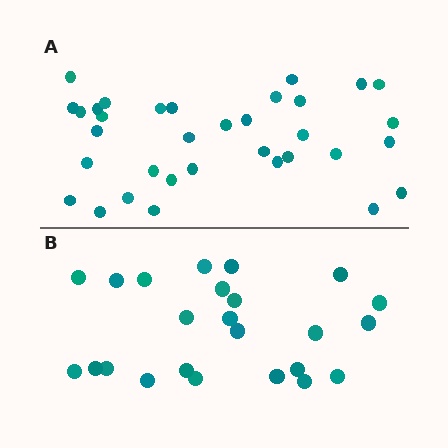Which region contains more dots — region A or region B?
Region A (the top region) has more dots.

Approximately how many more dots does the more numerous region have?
Region A has roughly 10 or so more dots than region B.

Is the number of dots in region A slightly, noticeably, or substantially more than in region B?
Region A has noticeably more, but not dramatically so. The ratio is roughly 1.4 to 1.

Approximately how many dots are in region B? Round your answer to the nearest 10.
About 20 dots. (The exact count is 24, which rounds to 20.)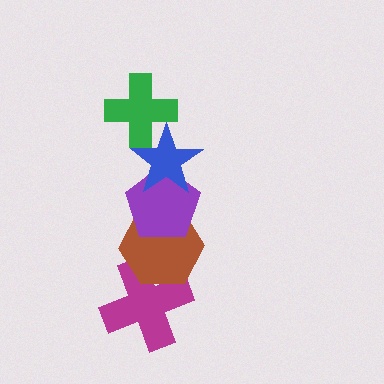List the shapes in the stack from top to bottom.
From top to bottom: the green cross, the blue star, the purple pentagon, the brown hexagon, the magenta cross.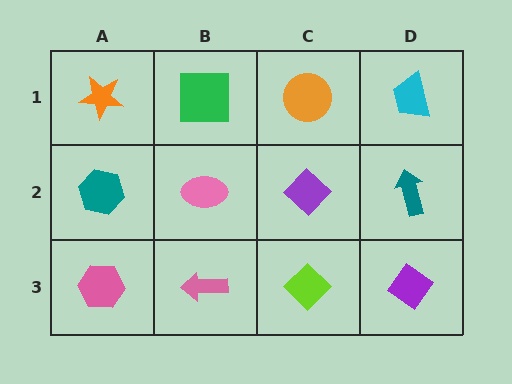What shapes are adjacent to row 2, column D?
A cyan trapezoid (row 1, column D), a purple diamond (row 3, column D), a purple diamond (row 2, column C).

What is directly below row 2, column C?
A lime diamond.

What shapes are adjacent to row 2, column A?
An orange star (row 1, column A), a pink hexagon (row 3, column A), a pink ellipse (row 2, column B).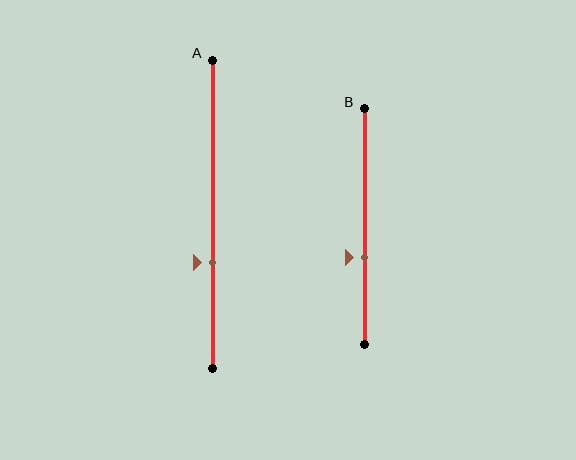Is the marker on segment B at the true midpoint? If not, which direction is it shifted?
No, the marker on segment B is shifted downward by about 13% of the segment length.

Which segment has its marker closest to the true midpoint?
Segment B has its marker closest to the true midpoint.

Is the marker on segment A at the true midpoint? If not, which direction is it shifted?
No, the marker on segment A is shifted downward by about 15% of the segment length.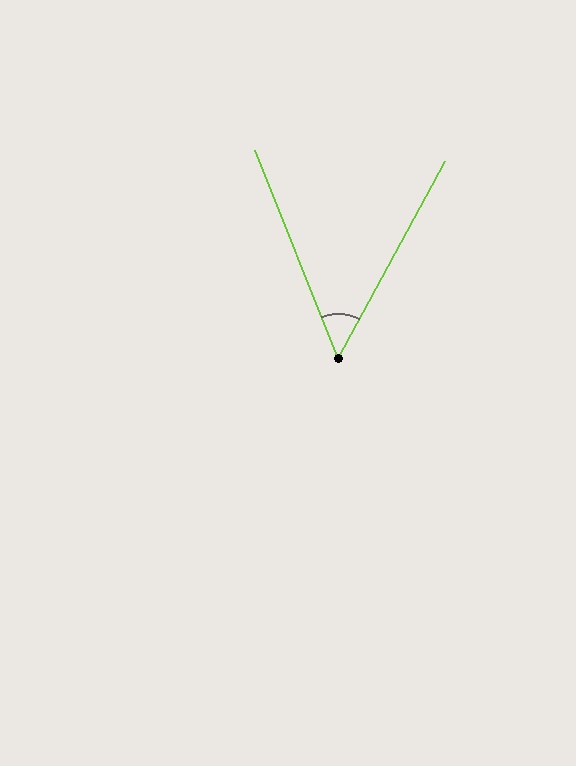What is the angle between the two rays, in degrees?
Approximately 50 degrees.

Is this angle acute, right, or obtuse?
It is acute.